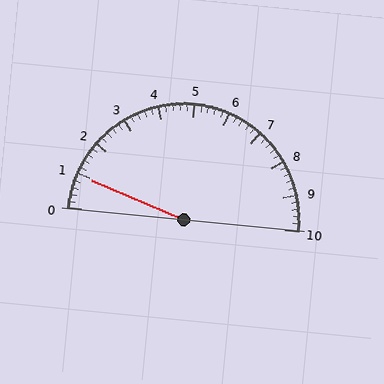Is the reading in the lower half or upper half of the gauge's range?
The reading is in the lower half of the range (0 to 10).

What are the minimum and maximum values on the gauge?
The gauge ranges from 0 to 10.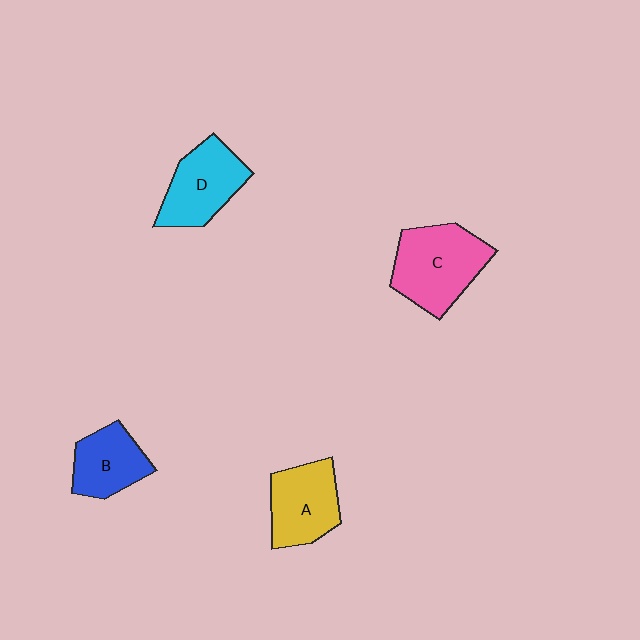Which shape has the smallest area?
Shape B (blue).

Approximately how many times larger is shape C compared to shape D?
Approximately 1.2 times.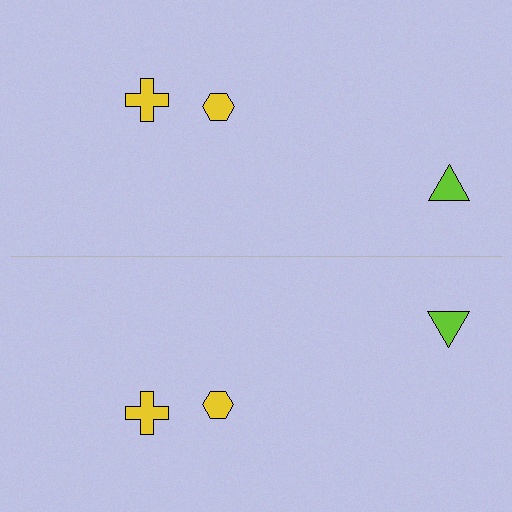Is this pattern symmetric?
Yes, this pattern has bilateral (reflection) symmetry.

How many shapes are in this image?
There are 6 shapes in this image.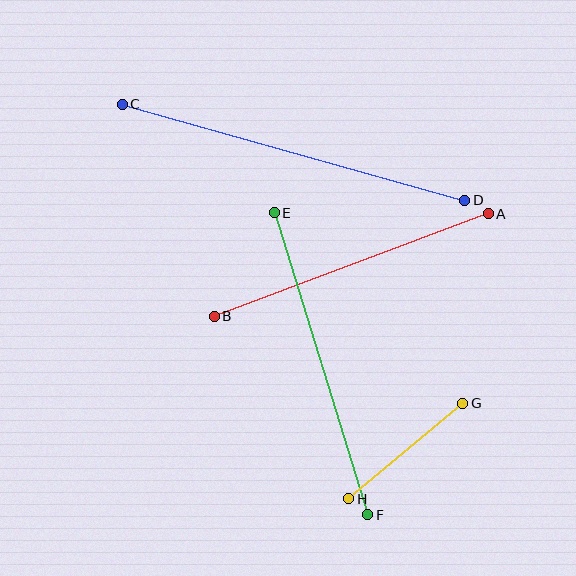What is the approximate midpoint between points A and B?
The midpoint is at approximately (351, 265) pixels.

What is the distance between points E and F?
The distance is approximately 317 pixels.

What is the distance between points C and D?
The distance is approximately 356 pixels.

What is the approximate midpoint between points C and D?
The midpoint is at approximately (293, 152) pixels.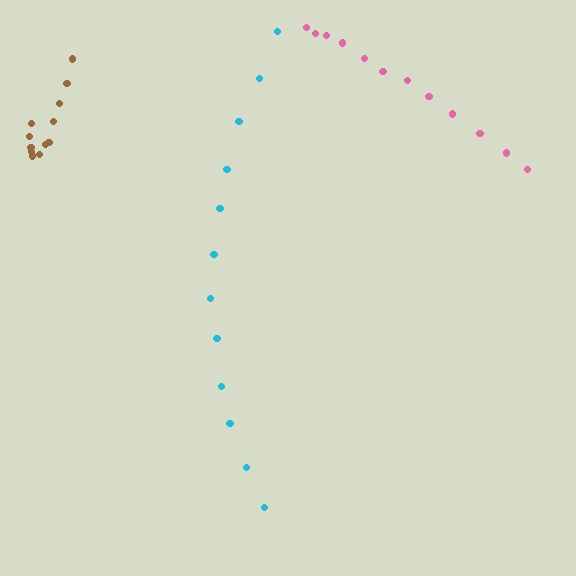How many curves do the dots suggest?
There are 3 distinct paths.